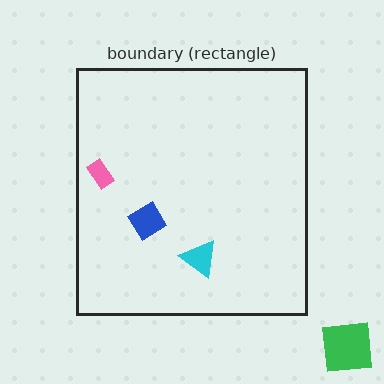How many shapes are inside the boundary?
3 inside, 1 outside.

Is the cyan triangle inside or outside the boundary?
Inside.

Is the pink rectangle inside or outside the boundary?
Inside.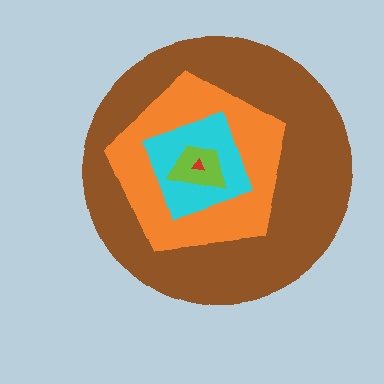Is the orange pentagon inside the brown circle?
Yes.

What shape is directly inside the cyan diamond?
The lime trapezoid.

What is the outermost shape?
The brown circle.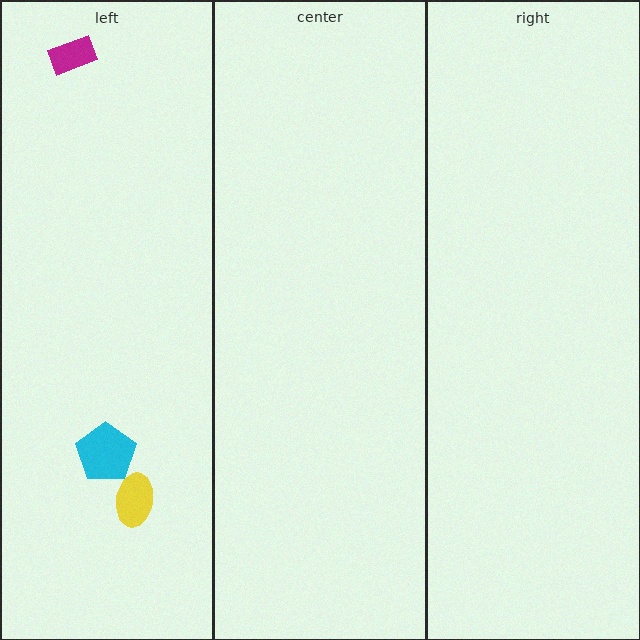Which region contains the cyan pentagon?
The left region.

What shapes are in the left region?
The cyan pentagon, the yellow ellipse, the magenta rectangle.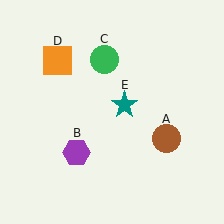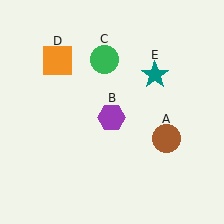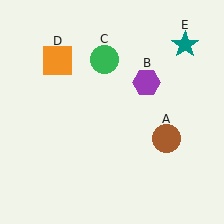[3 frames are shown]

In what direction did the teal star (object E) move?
The teal star (object E) moved up and to the right.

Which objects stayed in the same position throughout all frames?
Brown circle (object A) and green circle (object C) and orange square (object D) remained stationary.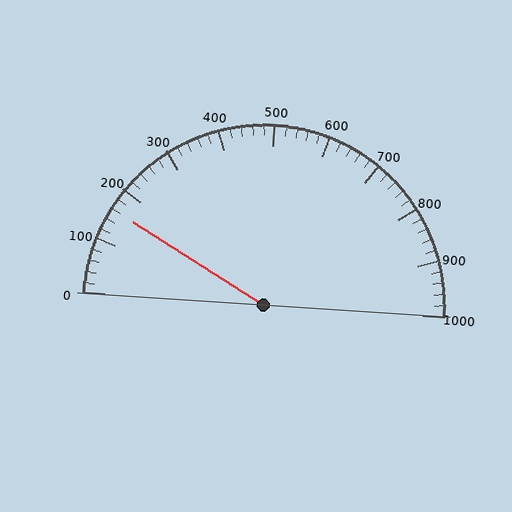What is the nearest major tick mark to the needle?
The nearest major tick mark is 200.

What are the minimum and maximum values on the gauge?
The gauge ranges from 0 to 1000.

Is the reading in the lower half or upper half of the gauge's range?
The reading is in the lower half of the range (0 to 1000).